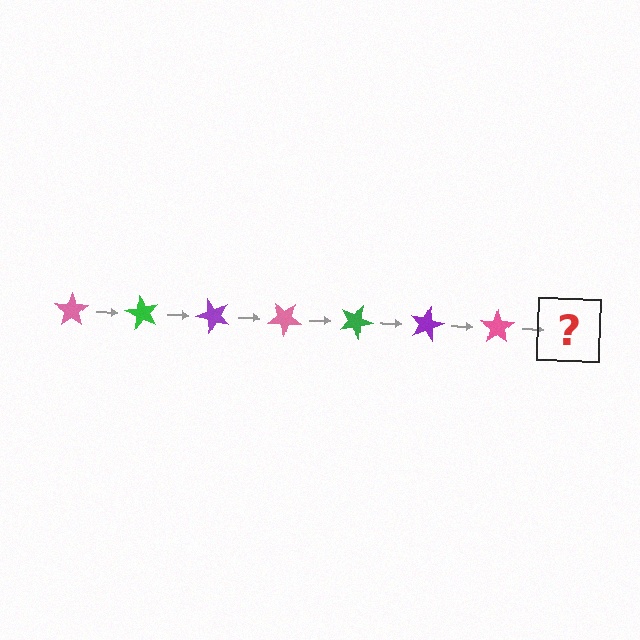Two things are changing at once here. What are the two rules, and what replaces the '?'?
The two rules are that it rotates 60 degrees each step and the color cycles through pink, green, and purple. The '?' should be a green star, rotated 420 degrees from the start.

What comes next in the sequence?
The next element should be a green star, rotated 420 degrees from the start.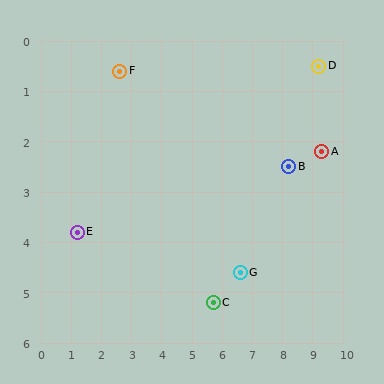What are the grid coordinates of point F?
Point F is at approximately (2.6, 0.6).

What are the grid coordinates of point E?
Point E is at approximately (1.2, 3.8).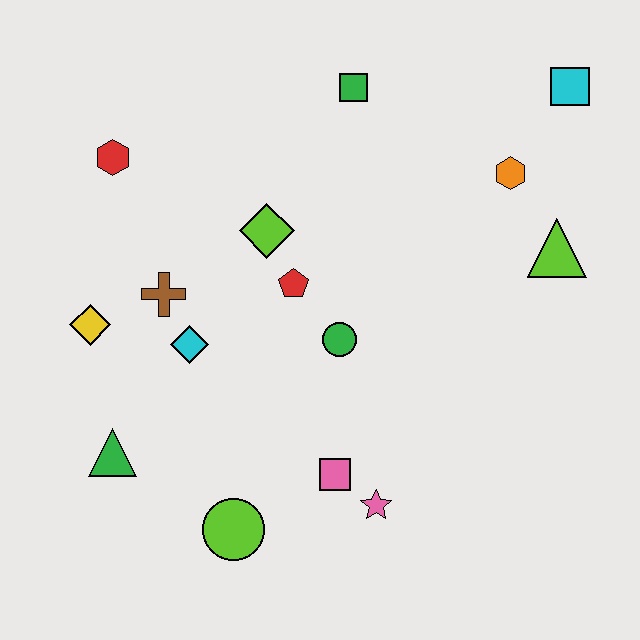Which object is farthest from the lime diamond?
The cyan square is farthest from the lime diamond.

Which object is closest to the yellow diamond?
The brown cross is closest to the yellow diamond.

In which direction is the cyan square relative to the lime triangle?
The cyan square is above the lime triangle.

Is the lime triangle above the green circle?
Yes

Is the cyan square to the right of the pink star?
Yes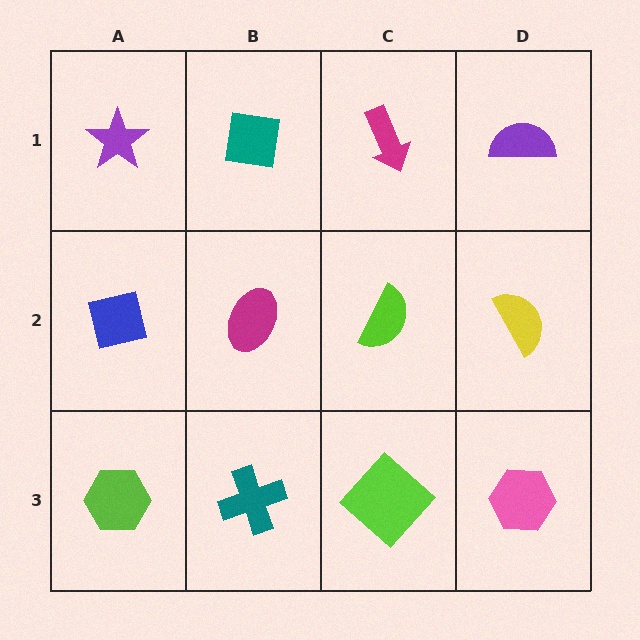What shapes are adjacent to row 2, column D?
A purple semicircle (row 1, column D), a pink hexagon (row 3, column D), a lime semicircle (row 2, column C).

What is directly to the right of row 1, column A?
A teal square.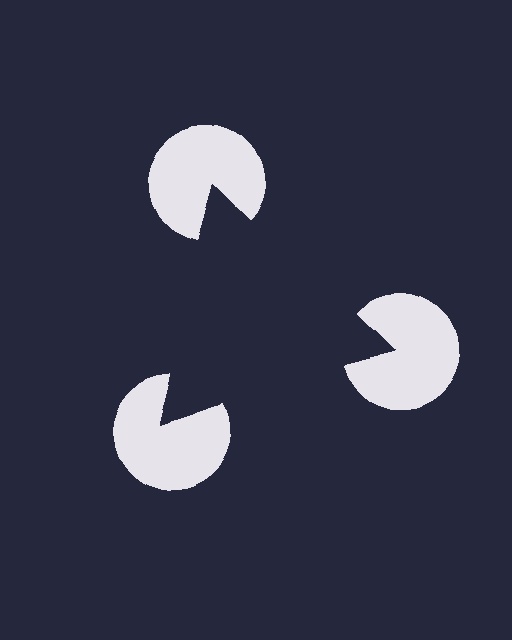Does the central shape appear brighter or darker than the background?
It typically appears slightly darker than the background, even though no actual brightness change is drawn.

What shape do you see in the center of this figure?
An illusory triangle — its edges are inferred from the aligned wedge cuts in the pac-man discs, not physically drawn.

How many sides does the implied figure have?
3 sides.